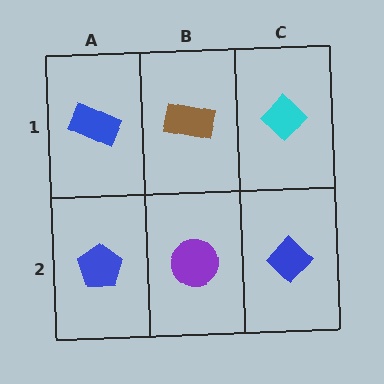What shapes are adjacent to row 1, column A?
A blue pentagon (row 2, column A), a brown rectangle (row 1, column B).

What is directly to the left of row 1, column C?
A brown rectangle.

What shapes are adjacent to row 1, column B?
A purple circle (row 2, column B), a blue rectangle (row 1, column A), a cyan diamond (row 1, column C).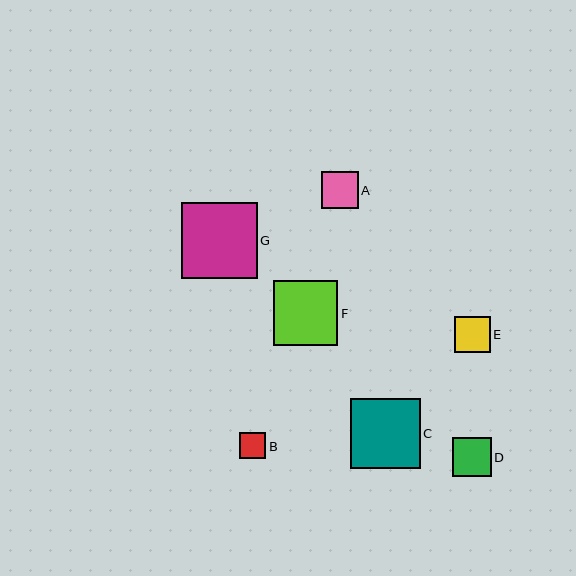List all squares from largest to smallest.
From largest to smallest: G, C, F, D, A, E, B.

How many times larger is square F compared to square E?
Square F is approximately 1.8 times the size of square E.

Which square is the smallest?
Square B is the smallest with a size of approximately 26 pixels.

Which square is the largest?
Square G is the largest with a size of approximately 76 pixels.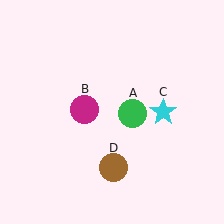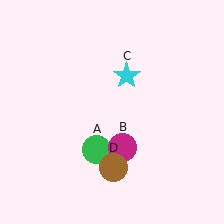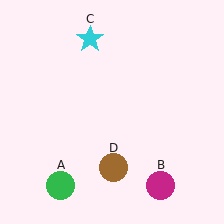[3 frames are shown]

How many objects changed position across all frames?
3 objects changed position: green circle (object A), magenta circle (object B), cyan star (object C).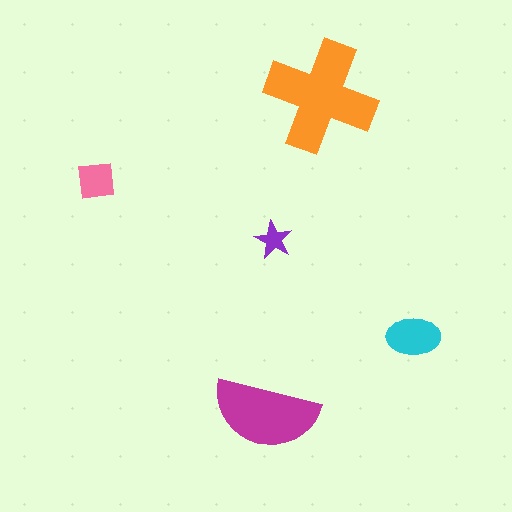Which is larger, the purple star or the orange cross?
The orange cross.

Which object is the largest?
The orange cross.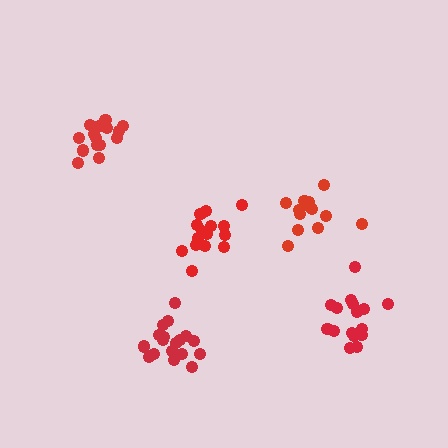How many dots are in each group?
Group 1: 15 dots, Group 2: 16 dots, Group 3: 15 dots, Group 4: 14 dots, Group 5: 19 dots (79 total).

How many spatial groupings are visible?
There are 5 spatial groupings.